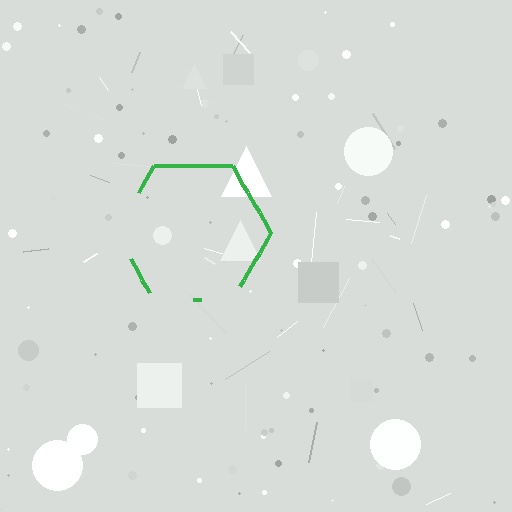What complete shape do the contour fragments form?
The contour fragments form a hexagon.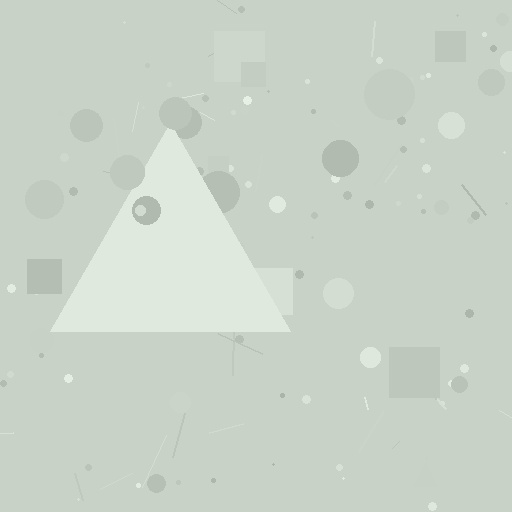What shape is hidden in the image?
A triangle is hidden in the image.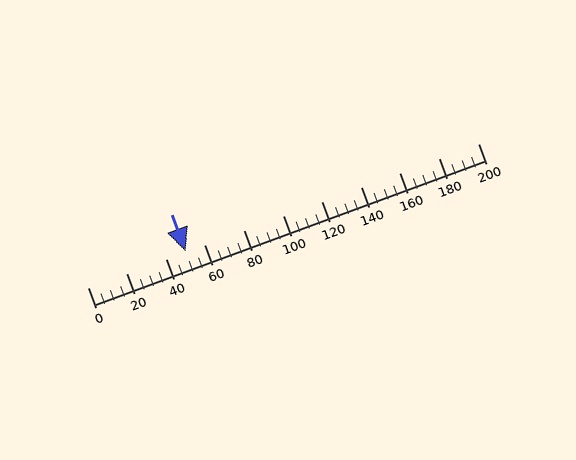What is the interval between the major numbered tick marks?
The major tick marks are spaced 20 units apart.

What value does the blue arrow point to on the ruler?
The blue arrow points to approximately 50.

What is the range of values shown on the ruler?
The ruler shows values from 0 to 200.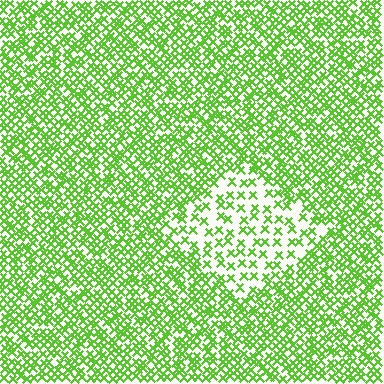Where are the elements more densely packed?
The elements are more densely packed outside the diamond boundary.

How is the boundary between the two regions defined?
The boundary is defined by a change in element density (approximately 2.3x ratio). All elements are the same color, size, and shape.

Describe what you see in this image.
The image contains small lime elements arranged at two different densities. A diamond-shaped region is visible where the elements are less densely packed than the surrounding area.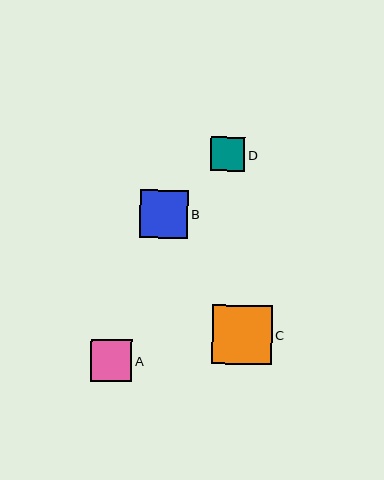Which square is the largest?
Square C is the largest with a size of approximately 60 pixels.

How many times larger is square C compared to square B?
Square C is approximately 1.2 times the size of square B.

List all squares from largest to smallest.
From largest to smallest: C, B, A, D.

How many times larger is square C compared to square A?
Square C is approximately 1.4 times the size of square A.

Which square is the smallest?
Square D is the smallest with a size of approximately 35 pixels.